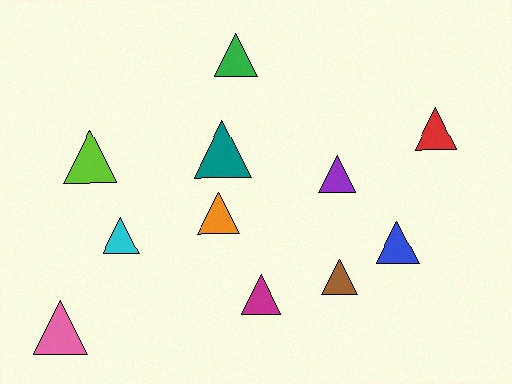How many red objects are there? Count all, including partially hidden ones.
There is 1 red object.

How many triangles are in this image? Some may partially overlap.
There are 11 triangles.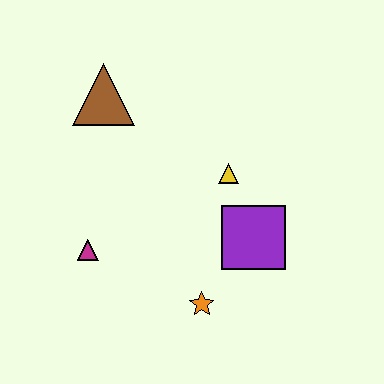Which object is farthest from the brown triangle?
The orange star is farthest from the brown triangle.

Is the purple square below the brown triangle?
Yes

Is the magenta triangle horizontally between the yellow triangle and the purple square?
No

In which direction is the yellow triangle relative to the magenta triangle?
The yellow triangle is to the right of the magenta triangle.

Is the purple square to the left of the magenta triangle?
No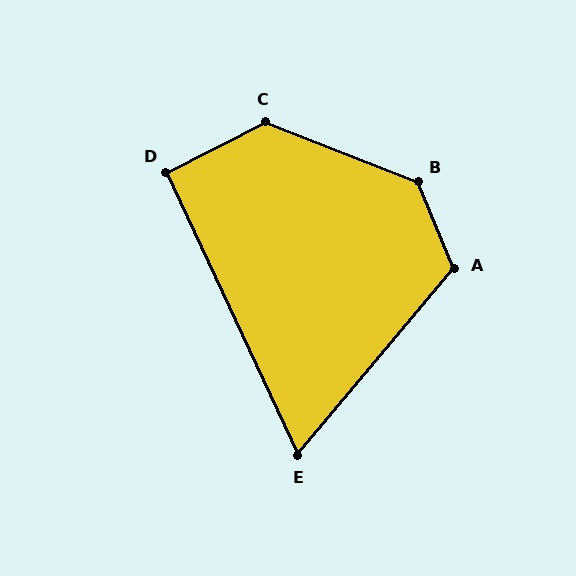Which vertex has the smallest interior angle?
E, at approximately 65 degrees.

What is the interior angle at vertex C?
Approximately 131 degrees (obtuse).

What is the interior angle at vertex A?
Approximately 117 degrees (obtuse).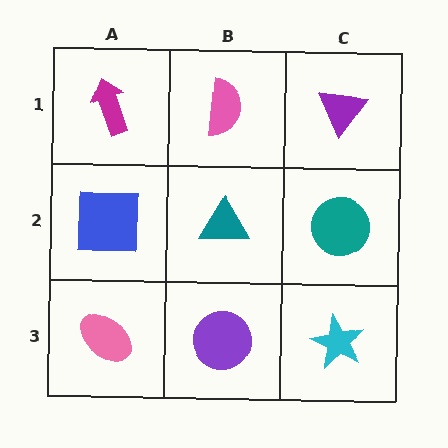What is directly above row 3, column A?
A blue square.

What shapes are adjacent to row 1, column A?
A blue square (row 2, column A), a pink semicircle (row 1, column B).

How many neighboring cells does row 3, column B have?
3.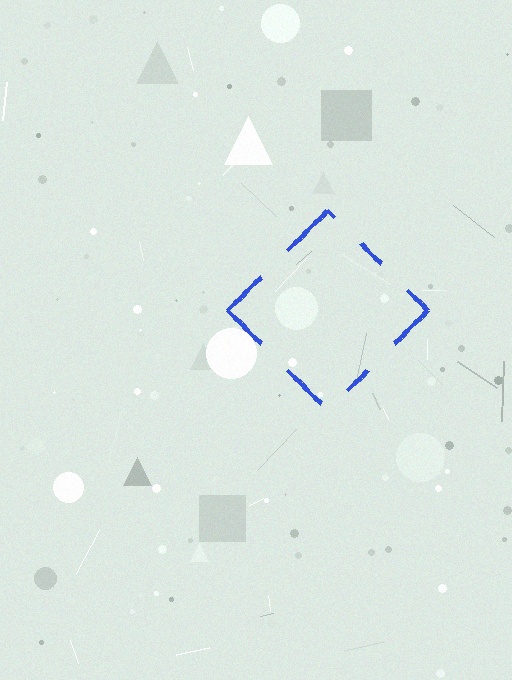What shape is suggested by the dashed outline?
The dashed outline suggests a diamond.